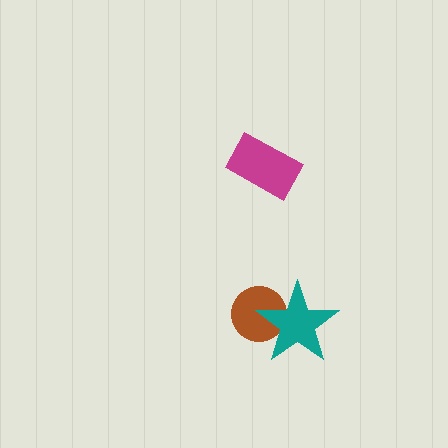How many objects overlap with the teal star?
1 object overlaps with the teal star.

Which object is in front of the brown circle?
The teal star is in front of the brown circle.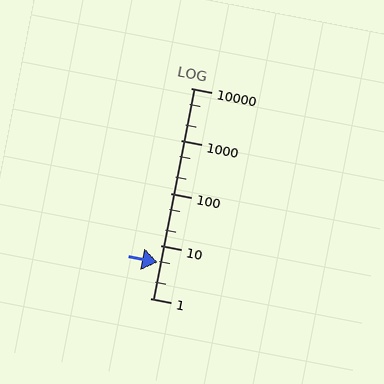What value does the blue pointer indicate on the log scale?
The pointer indicates approximately 4.9.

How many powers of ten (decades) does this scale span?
The scale spans 4 decades, from 1 to 10000.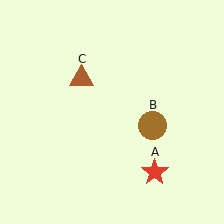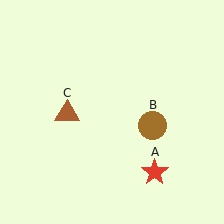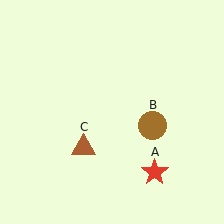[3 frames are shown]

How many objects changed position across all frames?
1 object changed position: brown triangle (object C).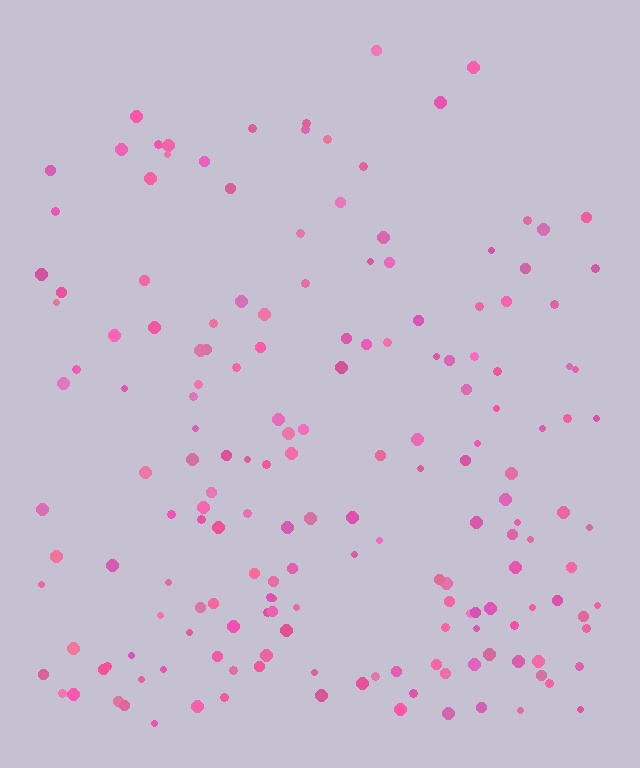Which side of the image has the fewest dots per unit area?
The top.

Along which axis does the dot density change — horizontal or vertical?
Vertical.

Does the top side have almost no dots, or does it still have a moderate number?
Still a moderate number, just noticeably fewer than the bottom.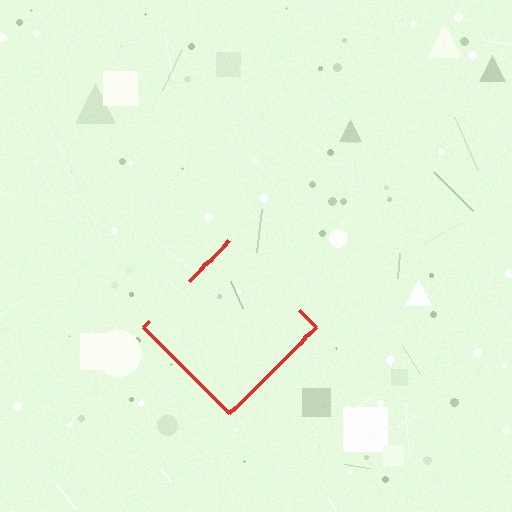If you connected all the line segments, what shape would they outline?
They would outline a diamond.